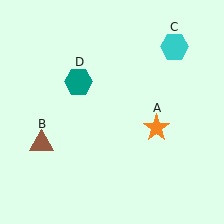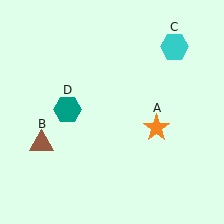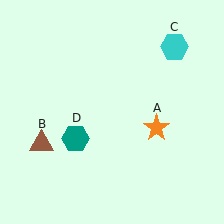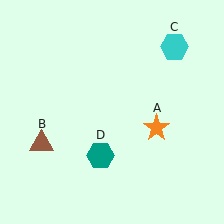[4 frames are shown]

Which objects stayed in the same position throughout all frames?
Orange star (object A) and brown triangle (object B) and cyan hexagon (object C) remained stationary.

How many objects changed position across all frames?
1 object changed position: teal hexagon (object D).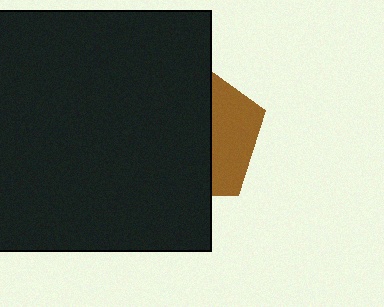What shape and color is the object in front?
The object in front is a black rectangle.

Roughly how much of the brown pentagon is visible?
A small part of it is visible (roughly 33%).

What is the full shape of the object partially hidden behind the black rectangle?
The partially hidden object is a brown pentagon.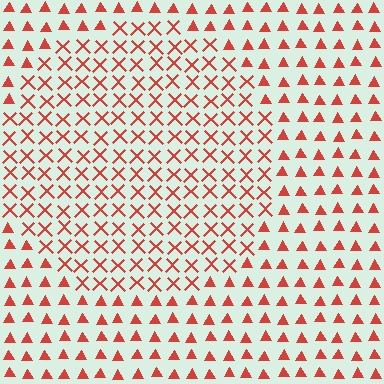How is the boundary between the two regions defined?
The boundary is defined by a change in element shape: X marks inside vs. triangles outside. All elements share the same color and spacing.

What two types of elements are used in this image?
The image uses X marks inside the circle region and triangles outside it.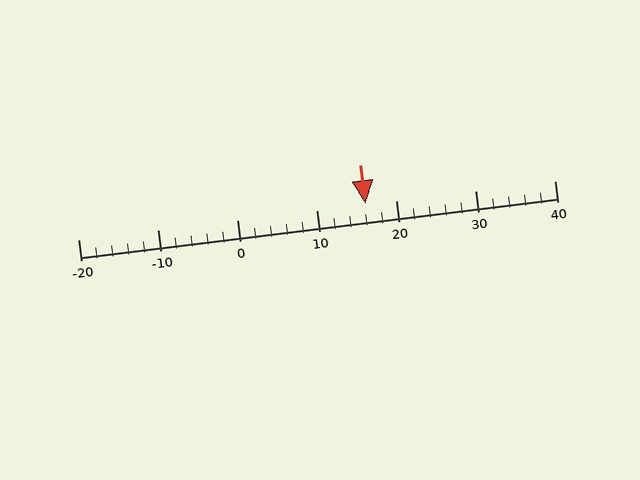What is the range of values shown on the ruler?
The ruler shows values from -20 to 40.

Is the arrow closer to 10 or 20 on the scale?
The arrow is closer to 20.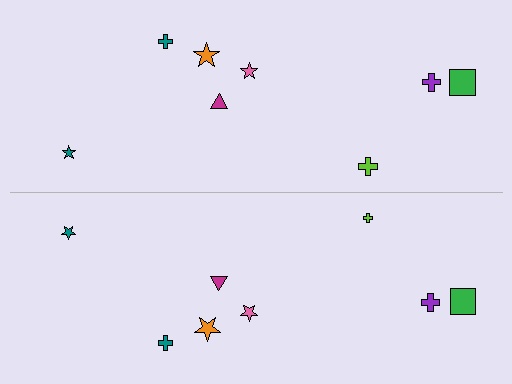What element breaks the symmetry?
The lime cross on the bottom side has a different size than its mirror counterpart.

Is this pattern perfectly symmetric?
No, the pattern is not perfectly symmetric. The lime cross on the bottom side has a different size than its mirror counterpart.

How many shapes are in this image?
There are 16 shapes in this image.